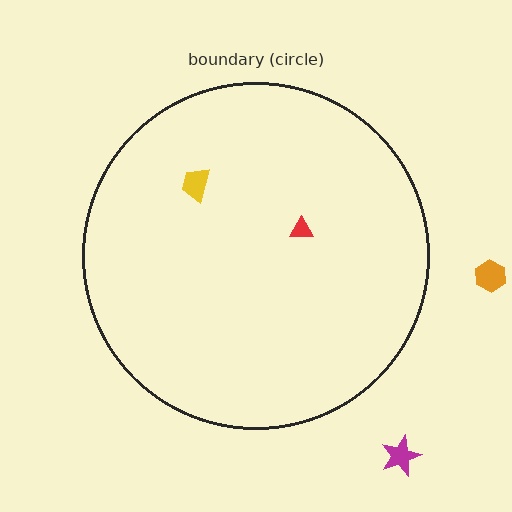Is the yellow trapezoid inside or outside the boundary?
Inside.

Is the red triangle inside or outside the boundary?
Inside.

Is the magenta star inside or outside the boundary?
Outside.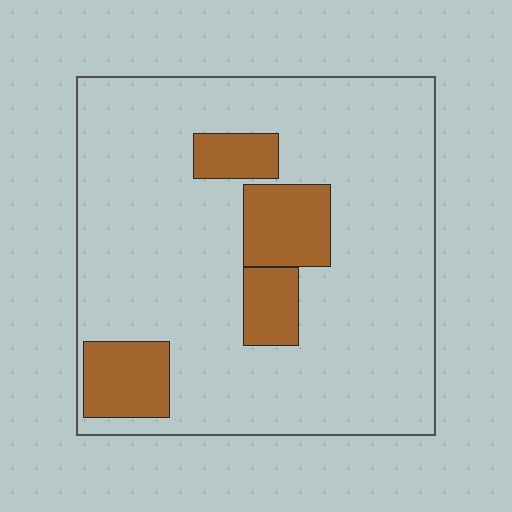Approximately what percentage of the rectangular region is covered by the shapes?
Approximately 15%.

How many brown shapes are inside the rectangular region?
4.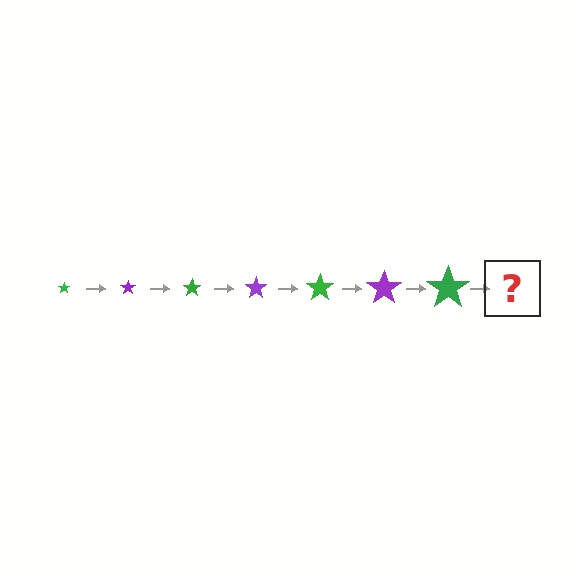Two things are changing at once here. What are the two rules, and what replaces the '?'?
The two rules are that the star grows larger each step and the color cycles through green and purple. The '?' should be a purple star, larger than the previous one.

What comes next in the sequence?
The next element should be a purple star, larger than the previous one.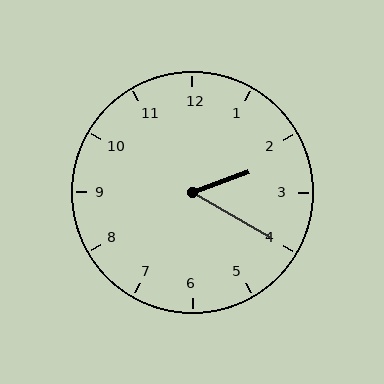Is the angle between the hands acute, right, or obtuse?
It is acute.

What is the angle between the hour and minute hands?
Approximately 50 degrees.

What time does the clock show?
2:20.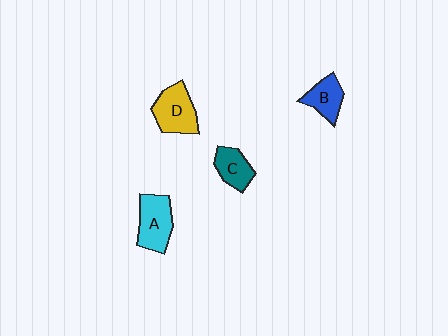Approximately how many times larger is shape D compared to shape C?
Approximately 1.4 times.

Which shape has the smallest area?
Shape C (teal).